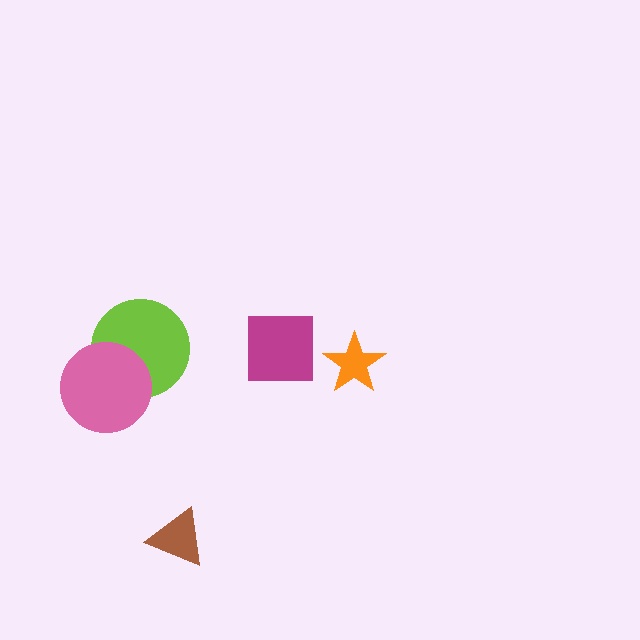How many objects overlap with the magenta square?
0 objects overlap with the magenta square.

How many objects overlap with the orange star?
0 objects overlap with the orange star.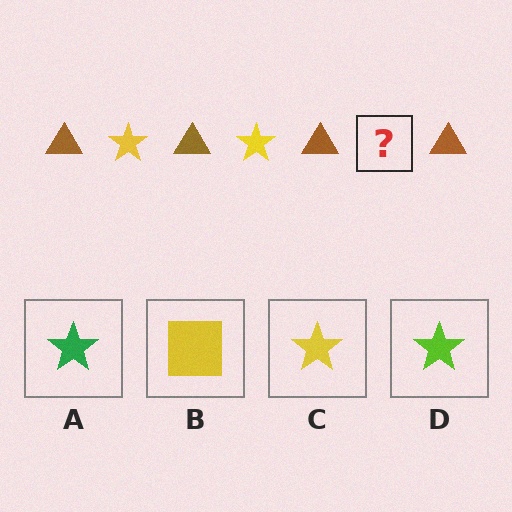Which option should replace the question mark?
Option C.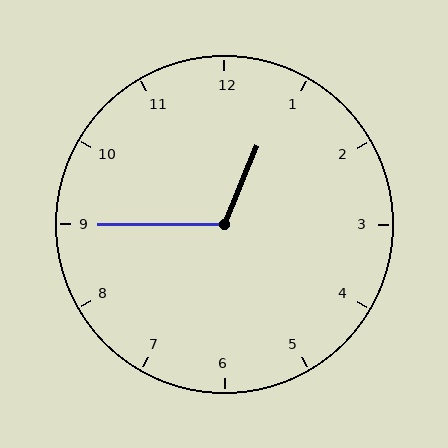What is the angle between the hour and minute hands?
Approximately 112 degrees.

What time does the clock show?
12:45.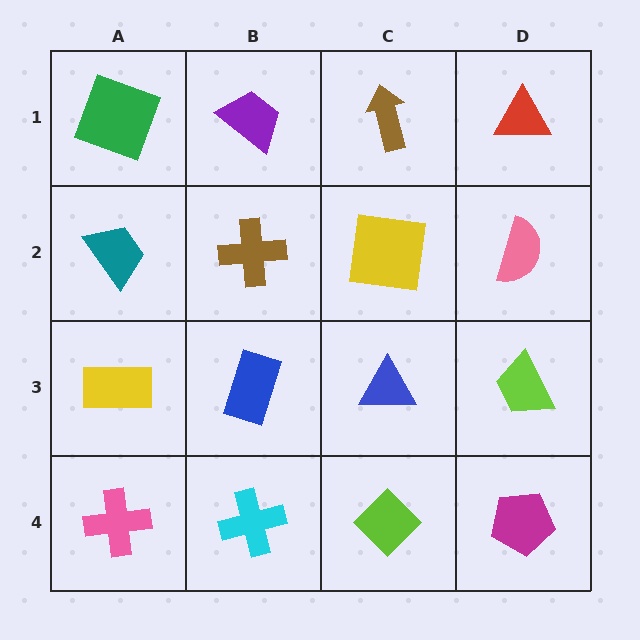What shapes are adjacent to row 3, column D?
A pink semicircle (row 2, column D), a magenta pentagon (row 4, column D), a blue triangle (row 3, column C).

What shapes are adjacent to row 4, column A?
A yellow rectangle (row 3, column A), a cyan cross (row 4, column B).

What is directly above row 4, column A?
A yellow rectangle.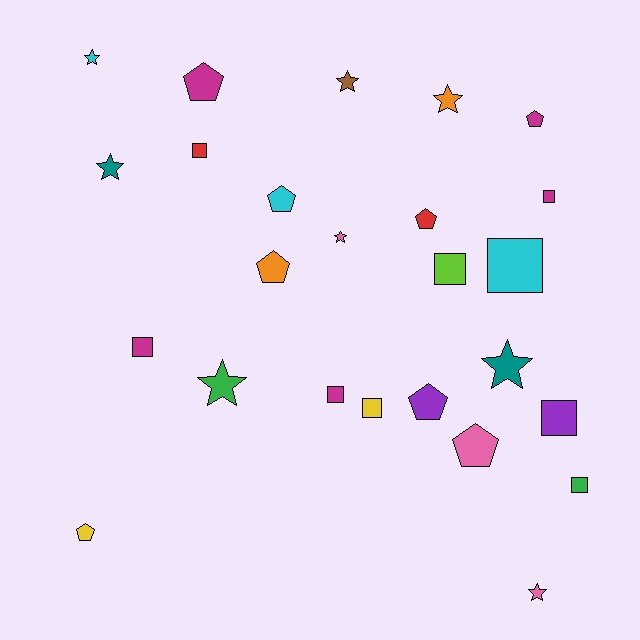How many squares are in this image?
There are 9 squares.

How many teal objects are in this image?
There are 2 teal objects.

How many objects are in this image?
There are 25 objects.